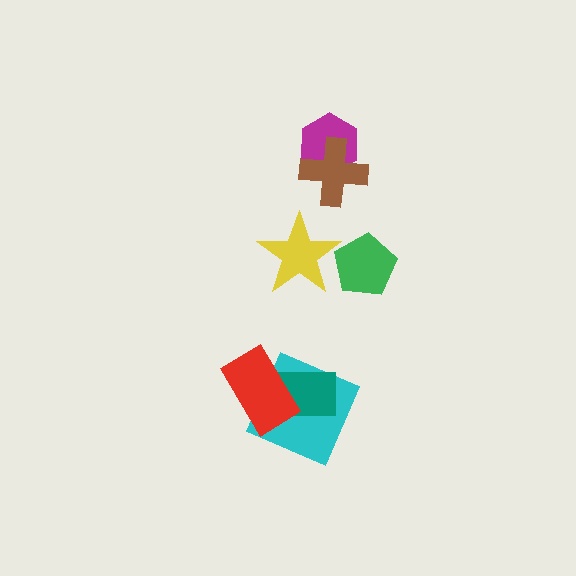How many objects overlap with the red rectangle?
2 objects overlap with the red rectangle.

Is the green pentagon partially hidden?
No, no other shape covers it.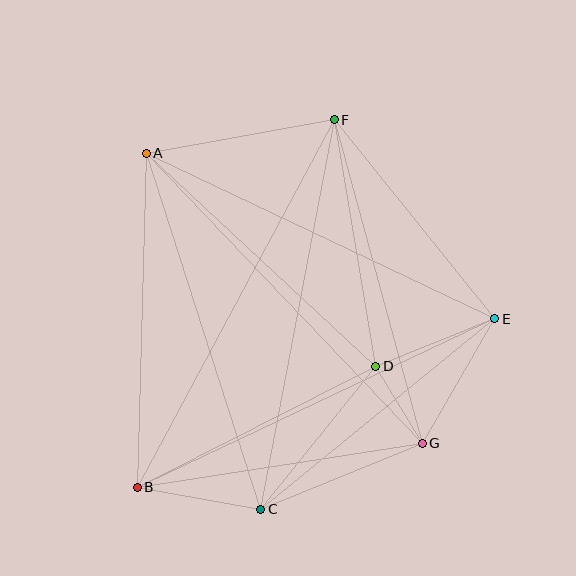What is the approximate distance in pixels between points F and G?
The distance between F and G is approximately 335 pixels.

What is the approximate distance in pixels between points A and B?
The distance between A and B is approximately 334 pixels.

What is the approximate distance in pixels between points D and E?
The distance between D and E is approximately 128 pixels.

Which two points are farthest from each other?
Points B and F are farthest from each other.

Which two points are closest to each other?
Points D and G are closest to each other.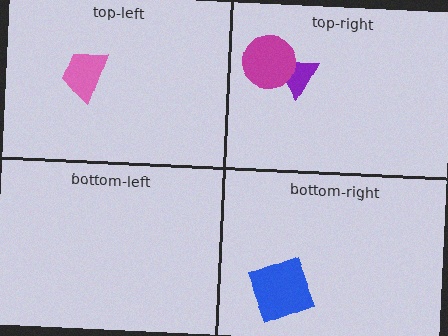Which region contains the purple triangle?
The top-right region.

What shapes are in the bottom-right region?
The blue square.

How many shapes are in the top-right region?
2.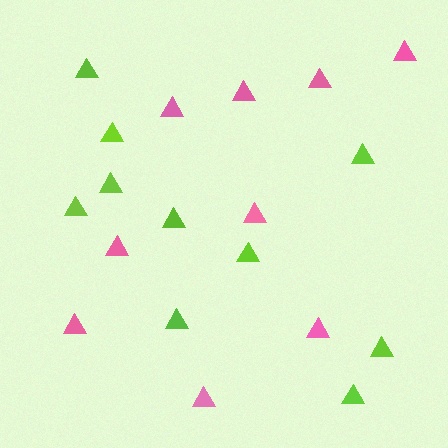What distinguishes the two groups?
There are 2 groups: one group of pink triangles (9) and one group of lime triangles (10).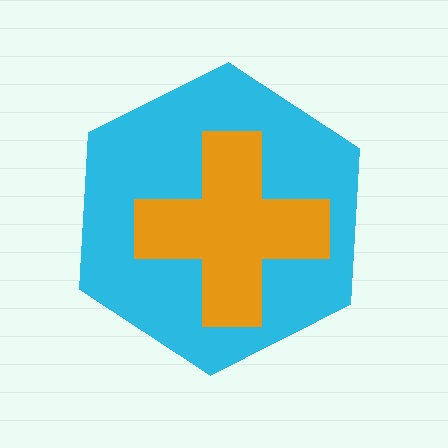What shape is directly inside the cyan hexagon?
The orange cross.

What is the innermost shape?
The orange cross.